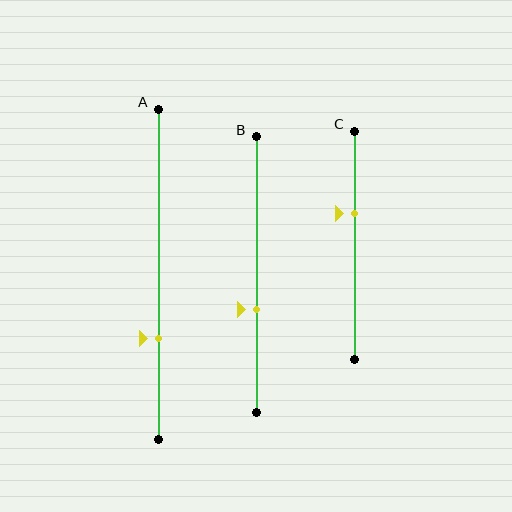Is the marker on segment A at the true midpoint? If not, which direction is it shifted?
No, the marker on segment A is shifted downward by about 19% of the segment length.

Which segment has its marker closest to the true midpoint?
Segment B has its marker closest to the true midpoint.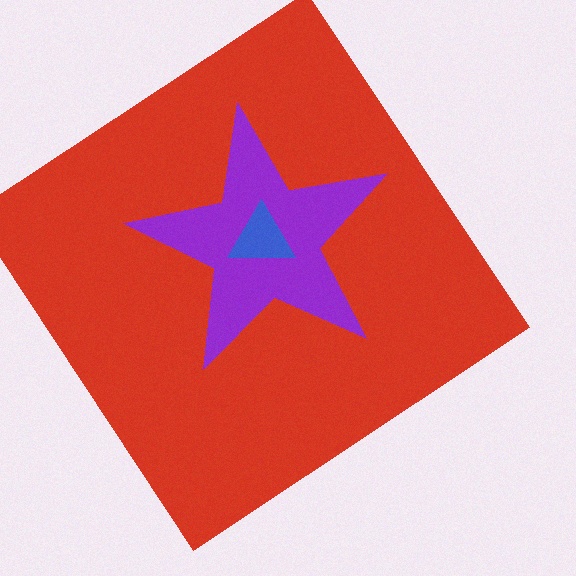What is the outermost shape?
The red diamond.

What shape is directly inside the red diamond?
The purple star.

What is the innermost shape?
The blue triangle.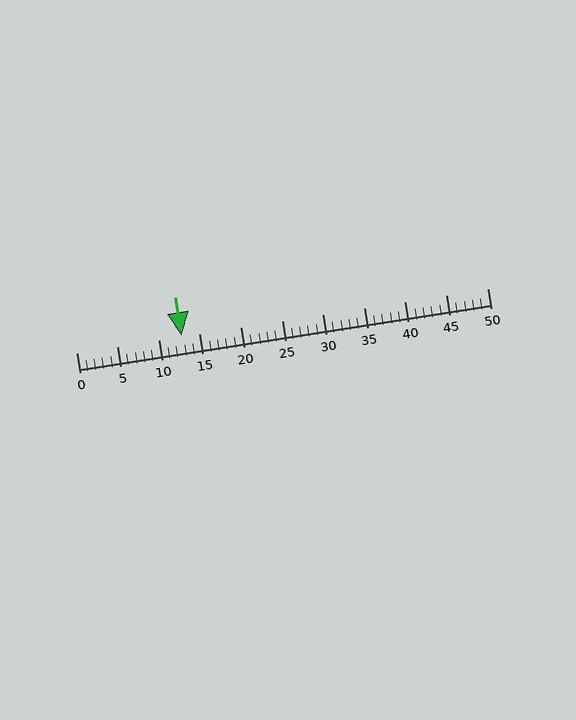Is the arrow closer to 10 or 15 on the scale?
The arrow is closer to 15.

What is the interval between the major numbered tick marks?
The major tick marks are spaced 5 units apart.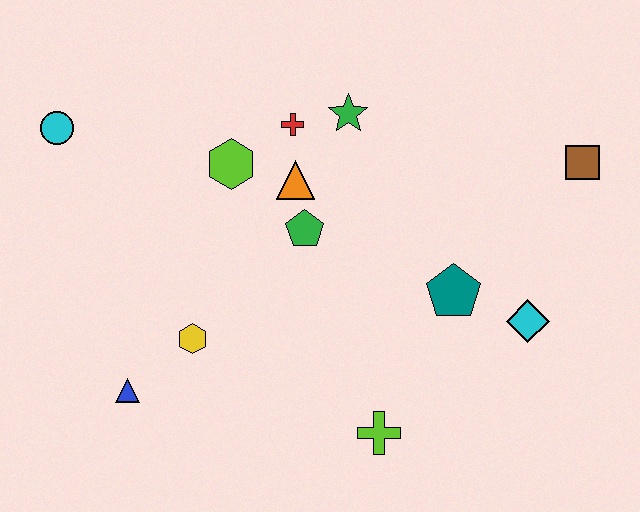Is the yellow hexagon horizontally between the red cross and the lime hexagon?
No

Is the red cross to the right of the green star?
No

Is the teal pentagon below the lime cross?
No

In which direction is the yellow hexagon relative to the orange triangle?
The yellow hexagon is below the orange triangle.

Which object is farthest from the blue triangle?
The brown square is farthest from the blue triangle.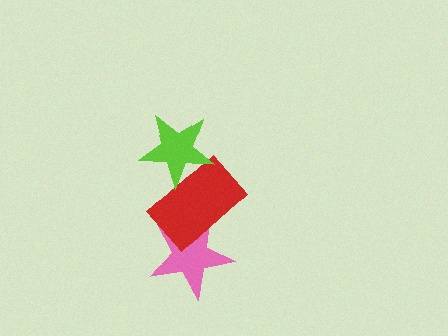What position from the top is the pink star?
The pink star is 3rd from the top.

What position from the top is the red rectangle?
The red rectangle is 2nd from the top.